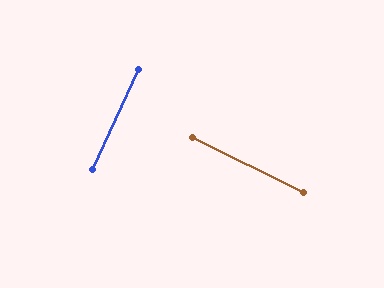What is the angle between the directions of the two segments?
Approximately 88 degrees.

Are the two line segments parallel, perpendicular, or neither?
Perpendicular — they meet at approximately 88°.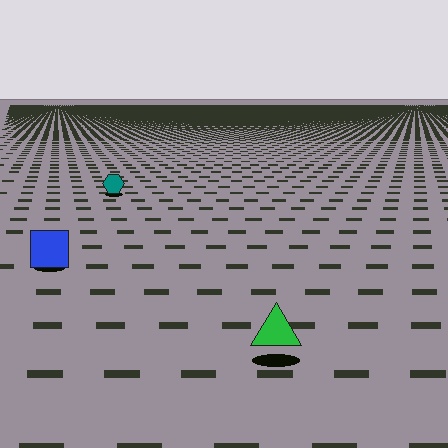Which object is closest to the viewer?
The green triangle is closest. The texture marks near it are larger and more spread out.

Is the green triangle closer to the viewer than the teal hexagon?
Yes. The green triangle is closer — you can tell from the texture gradient: the ground texture is coarser near it.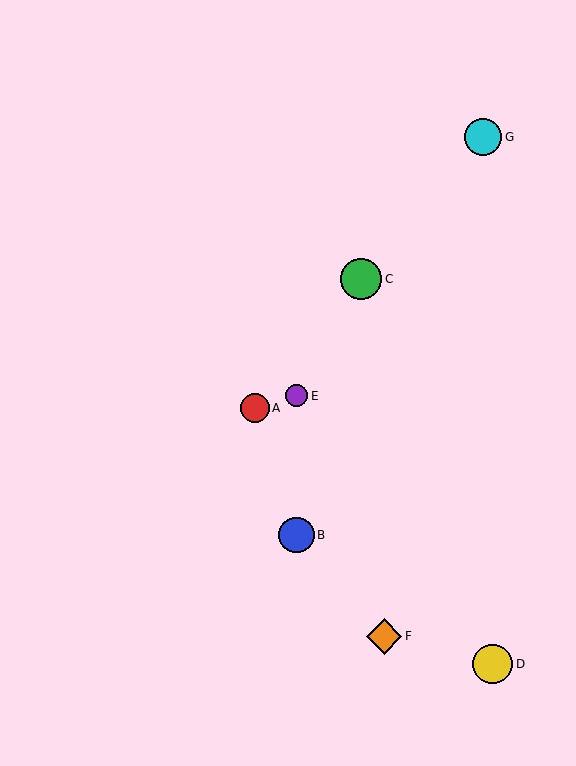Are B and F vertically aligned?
No, B is at x≈297 and F is at x≈384.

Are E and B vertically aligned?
Yes, both are at x≈297.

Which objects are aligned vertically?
Objects B, E are aligned vertically.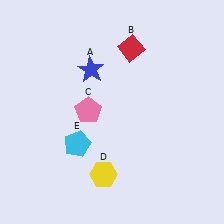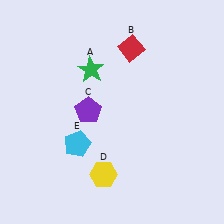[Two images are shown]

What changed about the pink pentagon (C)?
In Image 1, C is pink. In Image 2, it changed to purple.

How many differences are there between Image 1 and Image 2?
There are 2 differences between the two images.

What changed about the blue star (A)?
In Image 1, A is blue. In Image 2, it changed to green.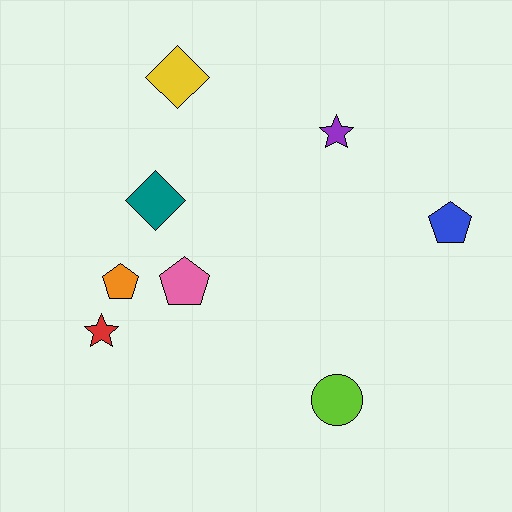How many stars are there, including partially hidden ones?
There are 2 stars.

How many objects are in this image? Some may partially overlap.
There are 8 objects.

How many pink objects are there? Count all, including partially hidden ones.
There is 1 pink object.